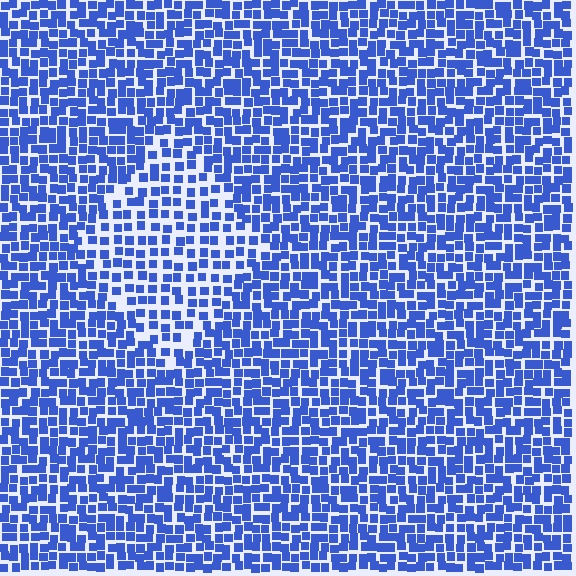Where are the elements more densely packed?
The elements are more densely packed outside the diamond boundary.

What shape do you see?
I see a diamond.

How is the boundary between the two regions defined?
The boundary is defined by a change in element density (approximately 1.6x ratio). All elements are the same color, size, and shape.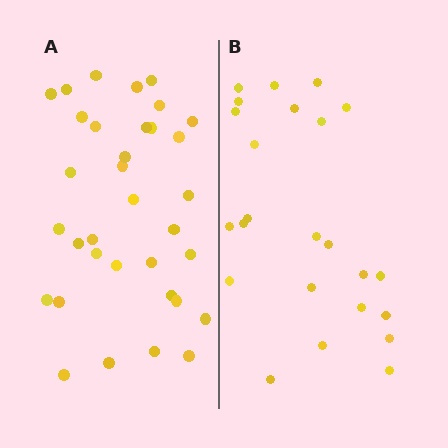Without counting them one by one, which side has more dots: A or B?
Region A (the left region) has more dots.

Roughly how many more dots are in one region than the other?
Region A has roughly 10 or so more dots than region B.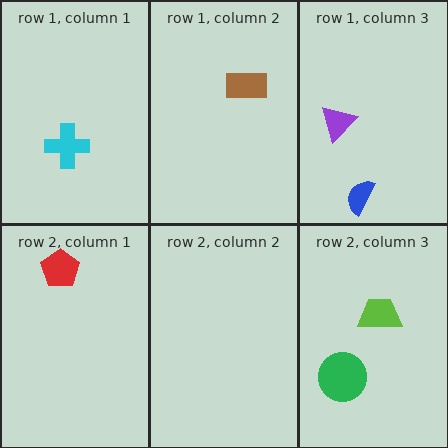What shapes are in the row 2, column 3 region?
The green circle, the lime trapezoid.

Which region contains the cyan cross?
The row 1, column 1 region.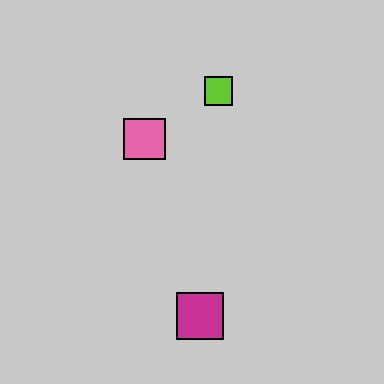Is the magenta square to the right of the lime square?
No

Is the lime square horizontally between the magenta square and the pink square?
No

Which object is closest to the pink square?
The lime square is closest to the pink square.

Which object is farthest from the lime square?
The magenta square is farthest from the lime square.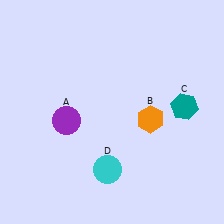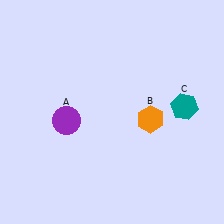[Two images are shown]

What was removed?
The cyan circle (D) was removed in Image 2.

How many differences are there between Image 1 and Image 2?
There is 1 difference between the two images.